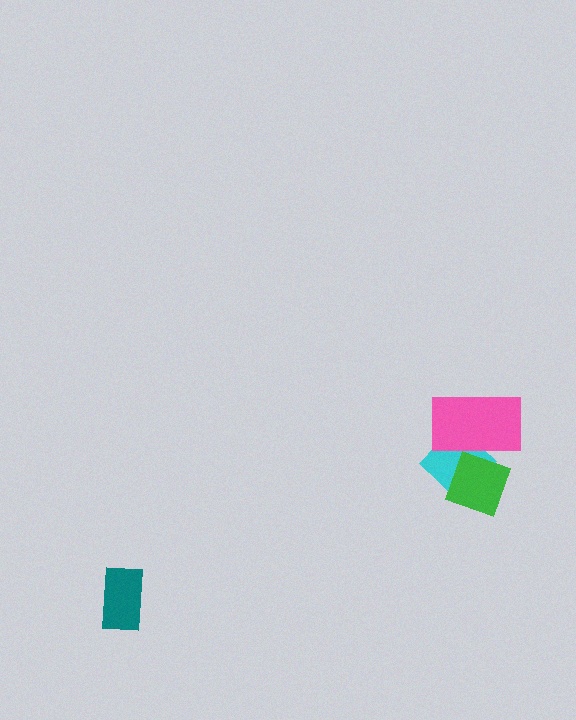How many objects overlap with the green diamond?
2 objects overlap with the green diamond.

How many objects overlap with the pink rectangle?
2 objects overlap with the pink rectangle.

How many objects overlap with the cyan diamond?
2 objects overlap with the cyan diamond.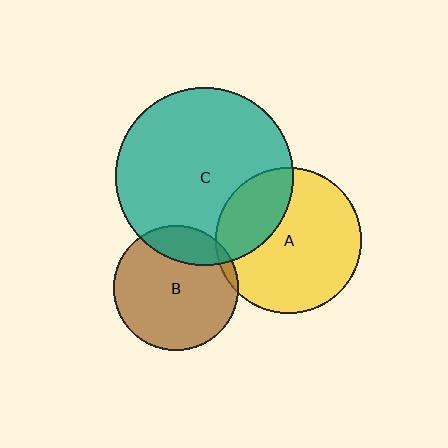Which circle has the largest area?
Circle C (teal).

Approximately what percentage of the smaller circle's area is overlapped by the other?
Approximately 5%.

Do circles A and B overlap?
Yes.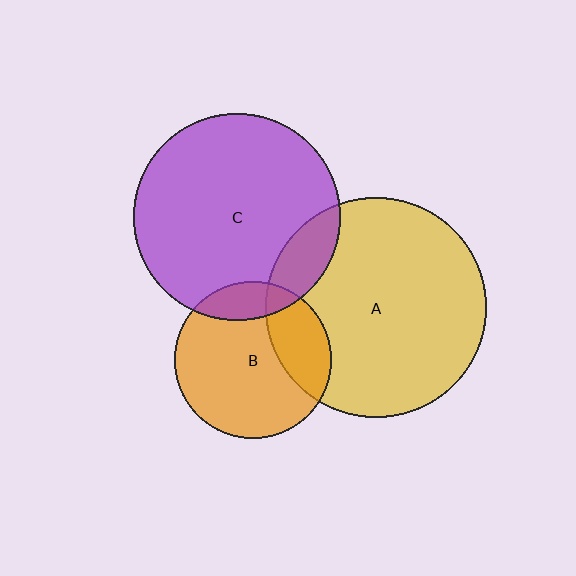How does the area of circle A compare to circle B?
Approximately 2.0 times.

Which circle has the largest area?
Circle A (yellow).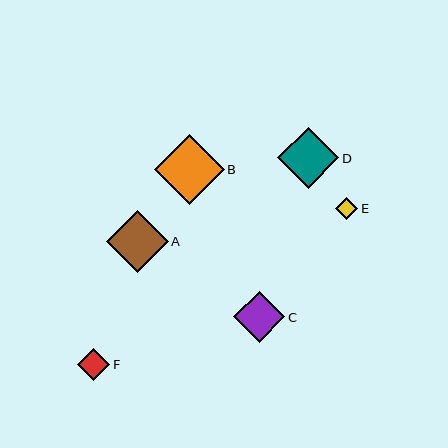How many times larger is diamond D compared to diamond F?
Diamond D is approximately 1.9 times the size of diamond F.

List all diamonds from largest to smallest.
From largest to smallest: B, A, D, C, F, E.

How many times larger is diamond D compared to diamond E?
Diamond D is approximately 2.7 times the size of diamond E.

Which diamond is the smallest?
Diamond E is the smallest with a size of approximately 23 pixels.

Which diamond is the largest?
Diamond B is the largest with a size of approximately 70 pixels.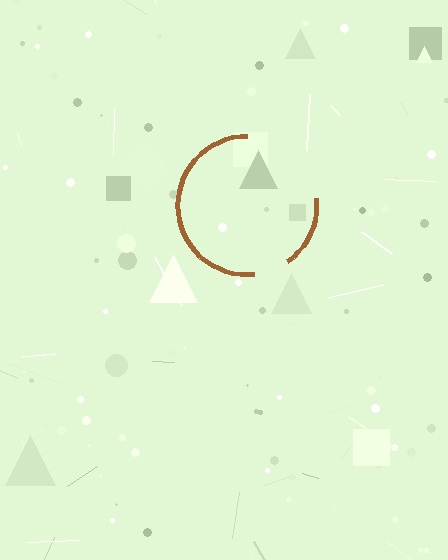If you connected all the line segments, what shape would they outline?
They would outline a circle.